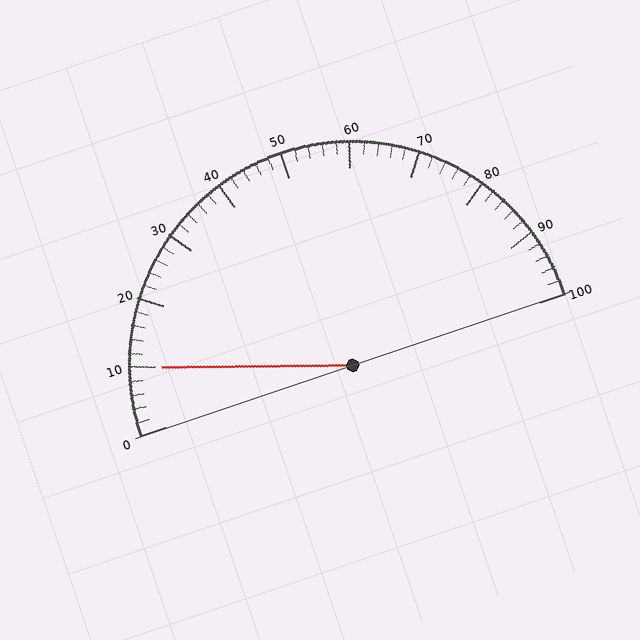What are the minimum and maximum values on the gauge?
The gauge ranges from 0 to 100.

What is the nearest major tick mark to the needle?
The nearest major tick mark is 10.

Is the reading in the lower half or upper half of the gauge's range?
The reading is in the lower half of the range (0 to 100).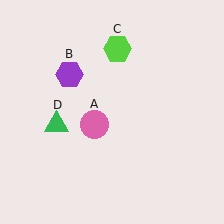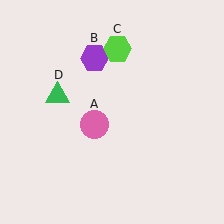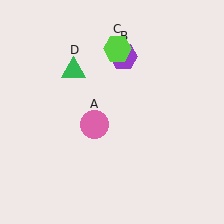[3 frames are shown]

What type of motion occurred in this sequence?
The purple hexagon (object B), green triangle (object D) rotated clockwise around the center of the scene.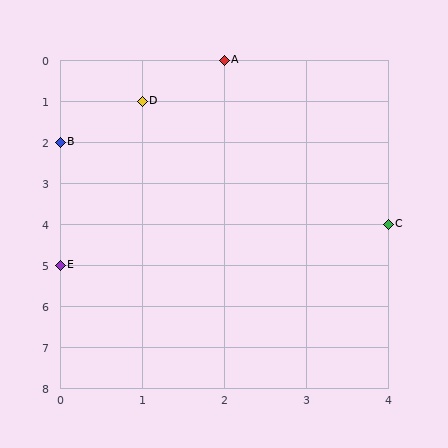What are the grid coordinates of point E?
Point E is at grid coordinates (0, 5).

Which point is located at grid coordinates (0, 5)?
Point E is at (0, 5).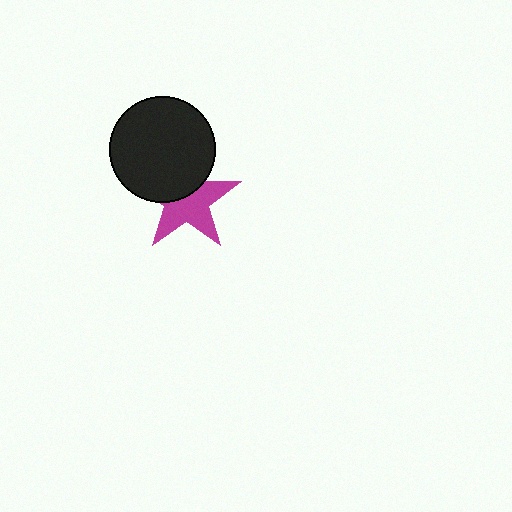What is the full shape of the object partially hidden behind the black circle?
The partially hidden object is a magenta star.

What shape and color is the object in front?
The object in front is a black circle.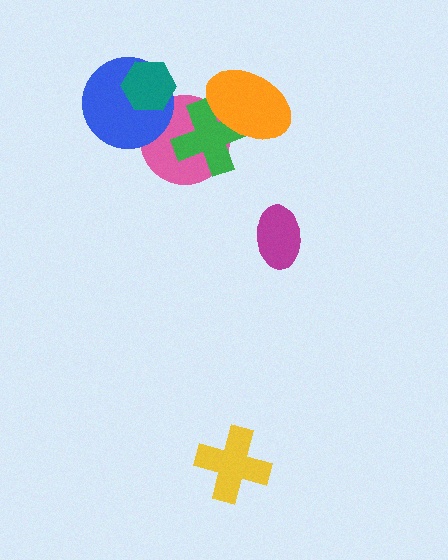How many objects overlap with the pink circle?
3 objects overlap with the pink circle.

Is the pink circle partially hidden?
Yes, it is partially covered by another shape.